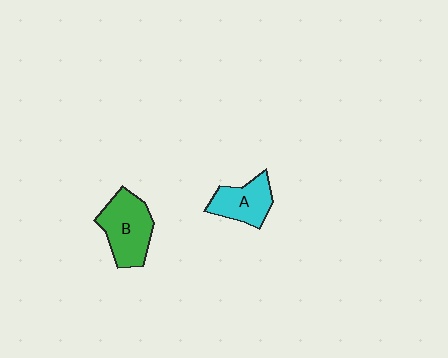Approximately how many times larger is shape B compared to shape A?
Approximately 1.4 times.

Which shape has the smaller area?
Shape A (cyan).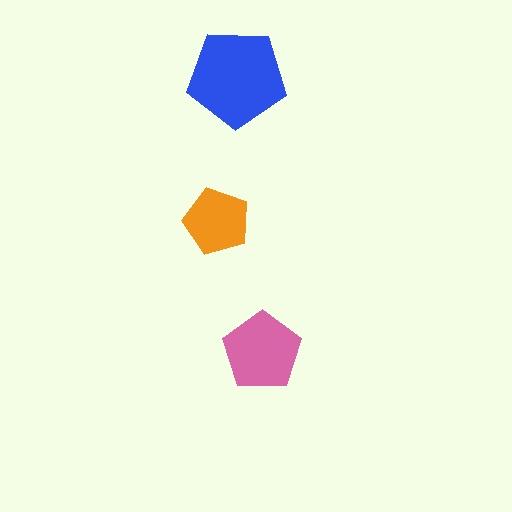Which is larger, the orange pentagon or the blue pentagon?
The blue one.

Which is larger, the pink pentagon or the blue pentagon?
The blue one.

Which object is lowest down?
The pink pentagon is bottommost.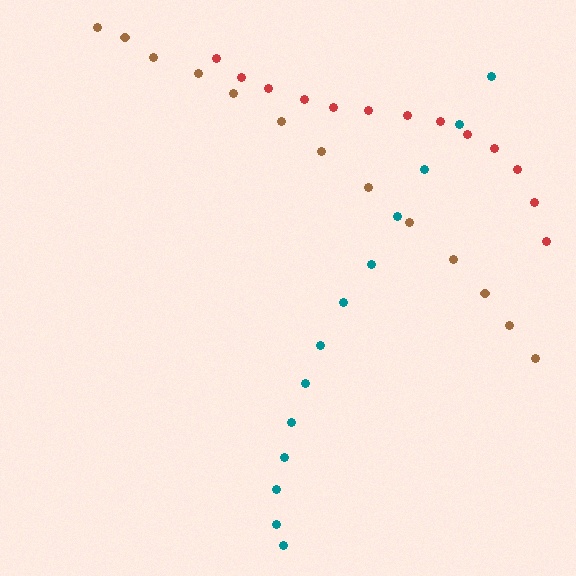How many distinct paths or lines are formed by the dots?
There are 3 distinct paths.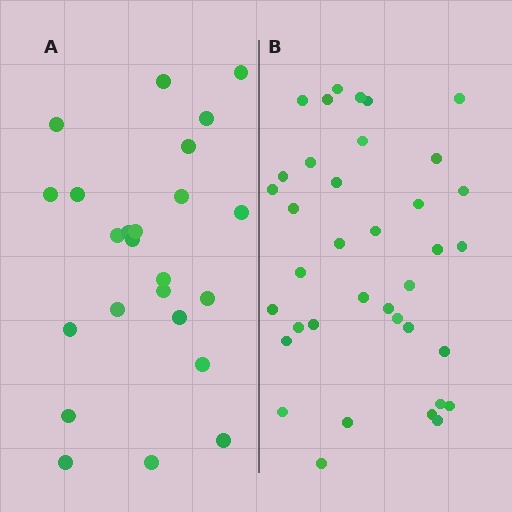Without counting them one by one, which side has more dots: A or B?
Region B (the right region) has more dots.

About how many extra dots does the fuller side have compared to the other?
Region B has approximately 15 more dots than region A.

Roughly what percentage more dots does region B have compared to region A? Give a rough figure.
About 55% more.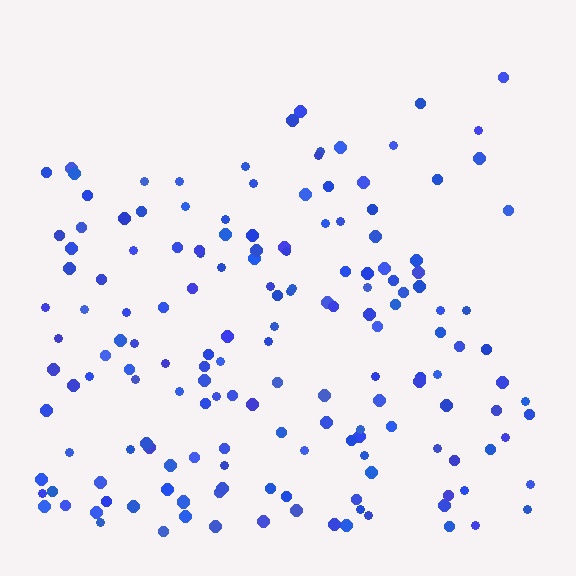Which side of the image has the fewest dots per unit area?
The top.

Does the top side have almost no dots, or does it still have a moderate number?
Still a moderate number, just noticeably fewer than the bottom.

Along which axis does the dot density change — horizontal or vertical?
Vertical.